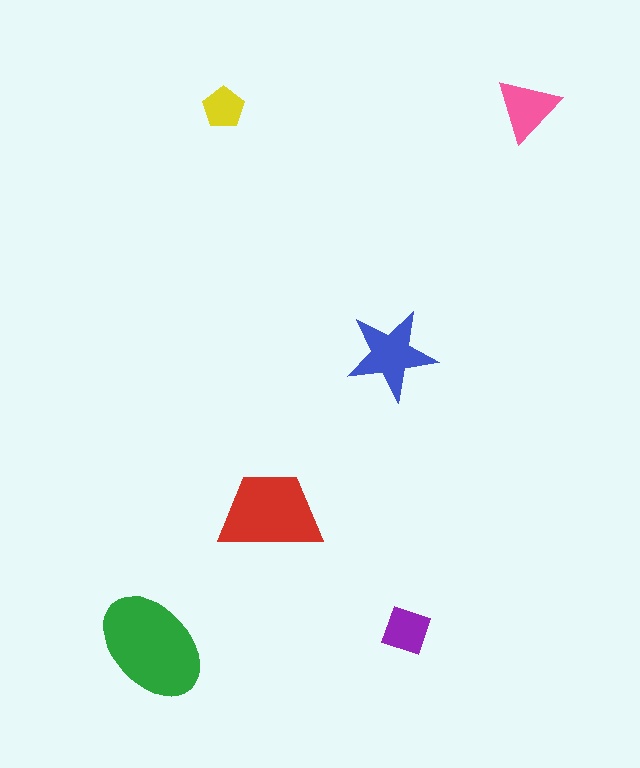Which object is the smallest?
The yellow pentagon.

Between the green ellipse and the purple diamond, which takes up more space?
The green ellipse.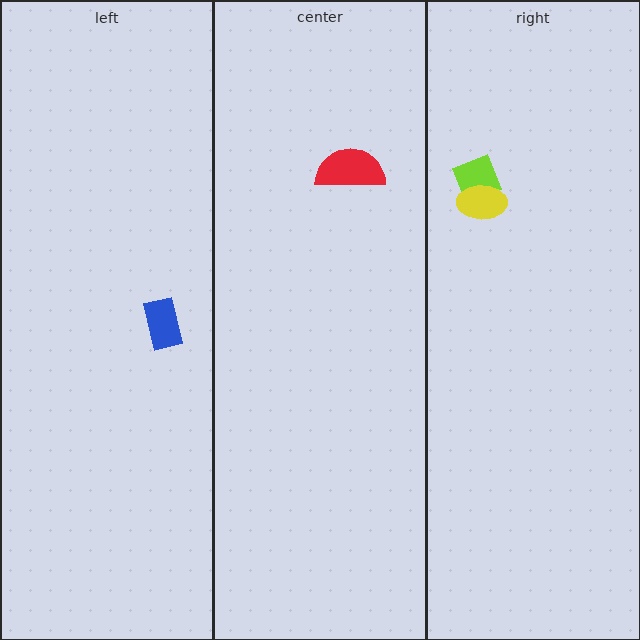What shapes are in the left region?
The blue rectangle.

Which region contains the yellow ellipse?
The right region.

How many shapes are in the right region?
2.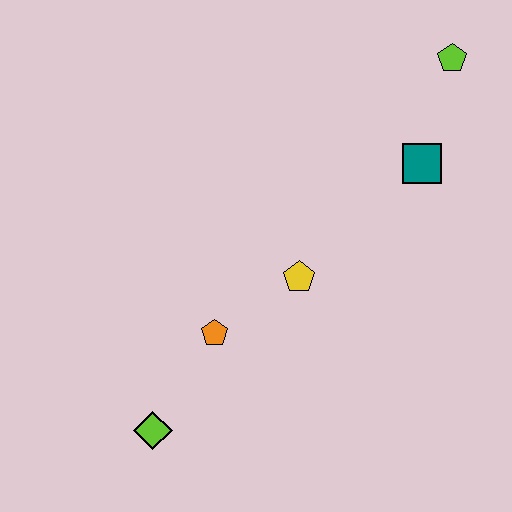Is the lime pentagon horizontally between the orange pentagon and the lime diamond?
No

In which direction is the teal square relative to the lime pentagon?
The teal square is below the lime pentagon.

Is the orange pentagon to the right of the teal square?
No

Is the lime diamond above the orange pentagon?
No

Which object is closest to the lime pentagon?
The teal square is closest to the lime pentagon.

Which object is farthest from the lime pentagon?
The lime diamond is farthest from the lime pentagon.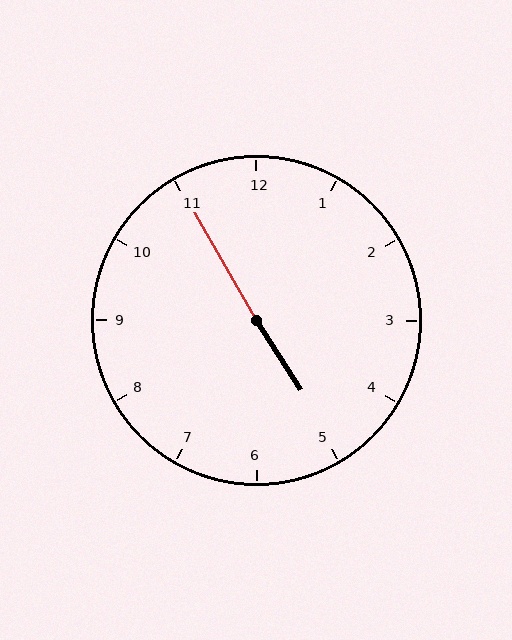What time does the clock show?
4:55.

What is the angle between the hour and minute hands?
Approximately 178 degrees.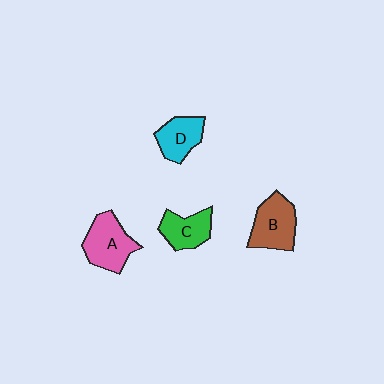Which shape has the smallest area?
Shape C (green).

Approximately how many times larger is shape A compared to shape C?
Approximately 1.3 times.